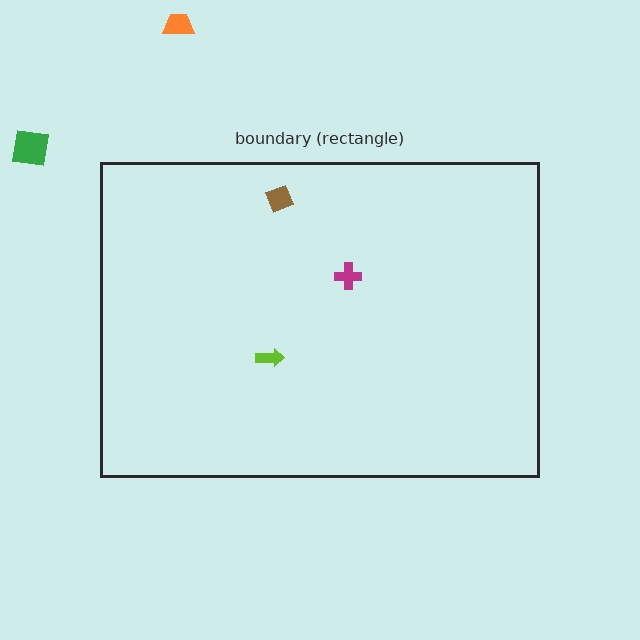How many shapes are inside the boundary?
3 inside, 2 outside.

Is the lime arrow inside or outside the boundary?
Inside.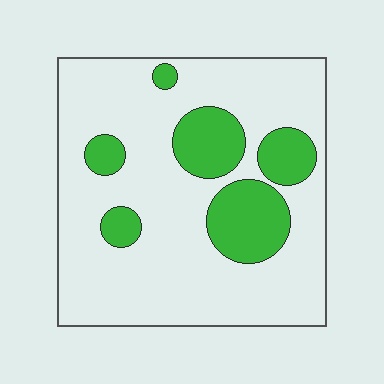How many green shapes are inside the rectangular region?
6.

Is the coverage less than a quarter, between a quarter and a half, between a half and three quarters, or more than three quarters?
Less than a quarter.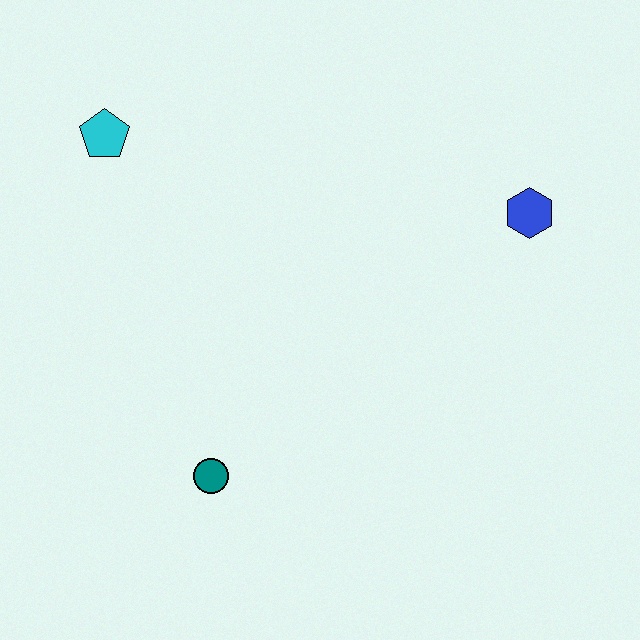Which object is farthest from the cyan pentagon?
The blue hexagon is farthest from the cyan pentagon.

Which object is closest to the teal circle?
The cyan pentagon is closest to the teal circle.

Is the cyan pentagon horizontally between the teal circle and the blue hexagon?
No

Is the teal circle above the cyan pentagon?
No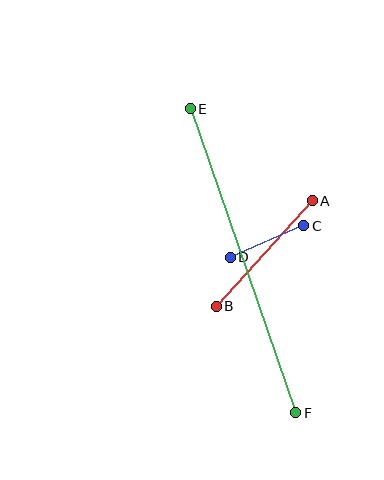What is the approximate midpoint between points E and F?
The midpoint is at approximately (243, 261) pixels.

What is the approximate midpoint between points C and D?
The midpoint is at approximately (267, 241) pixels.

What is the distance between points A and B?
The distance is approximately 143 pixels.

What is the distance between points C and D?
The distance is approximately 80 pixels.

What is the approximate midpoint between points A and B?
The midpoint is at approximately (264, 254) pixels.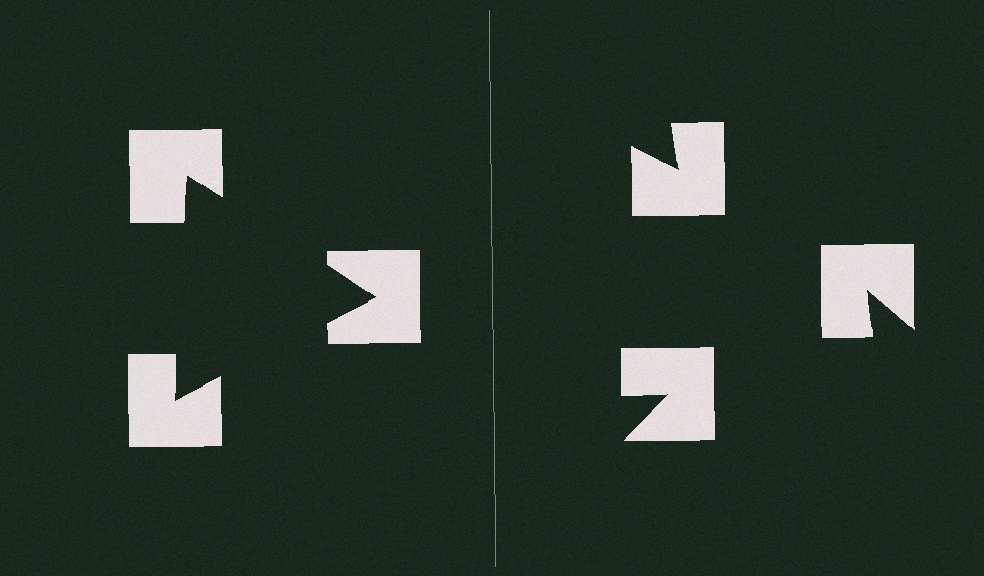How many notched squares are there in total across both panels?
6 — 3 on each side.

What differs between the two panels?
The notched squares are positioned identically on both sides; only the wedge orientations differ. On the left they align to a triangle; on the right they are misaligned.